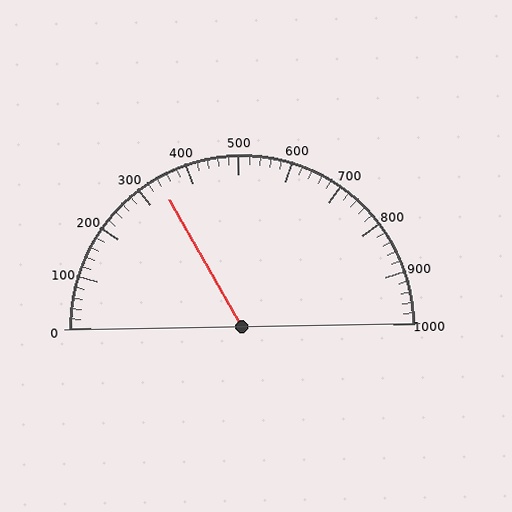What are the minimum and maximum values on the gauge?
The gauge ranges from 0 to 1000.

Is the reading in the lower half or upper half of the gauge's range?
The reading is in the lower half of the range (0 to 1000).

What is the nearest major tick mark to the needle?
The nearest major tick mark is 300.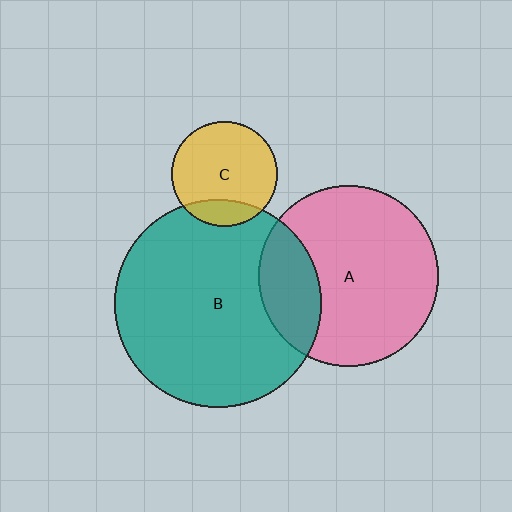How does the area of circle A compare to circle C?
Approximately 2.9 times.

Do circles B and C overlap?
Yes.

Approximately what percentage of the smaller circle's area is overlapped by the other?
Approximately 15%.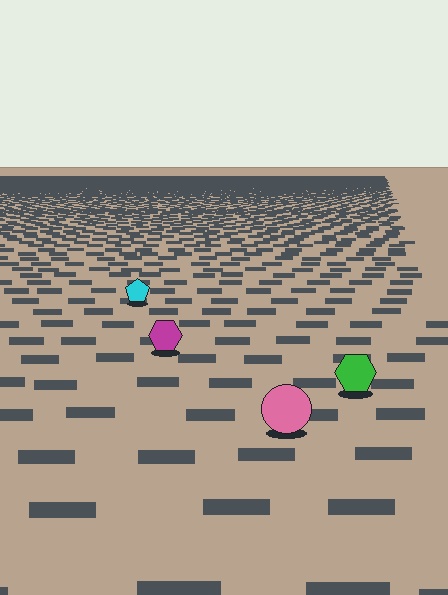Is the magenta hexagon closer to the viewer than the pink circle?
No. The pink circle is closer — you can tell from the texture gradient: the ground texture is coarser near it.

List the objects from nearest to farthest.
From nearest to farthest: the pink circle, the green hexagon, the magenta hexagon, the cyan pentagon.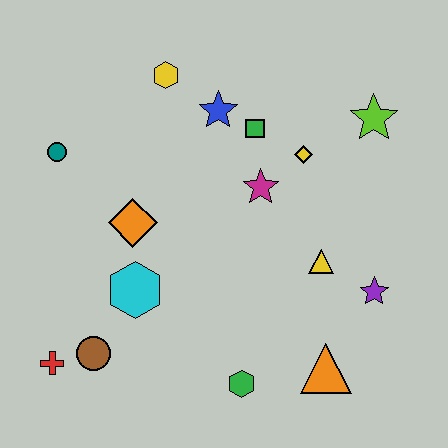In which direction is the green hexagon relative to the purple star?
The green hexagon is to the left of the purple star.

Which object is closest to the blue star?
The green square is closest to the blue star.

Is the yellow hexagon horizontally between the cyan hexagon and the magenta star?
Yes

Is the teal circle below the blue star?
Yes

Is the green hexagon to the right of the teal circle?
Yes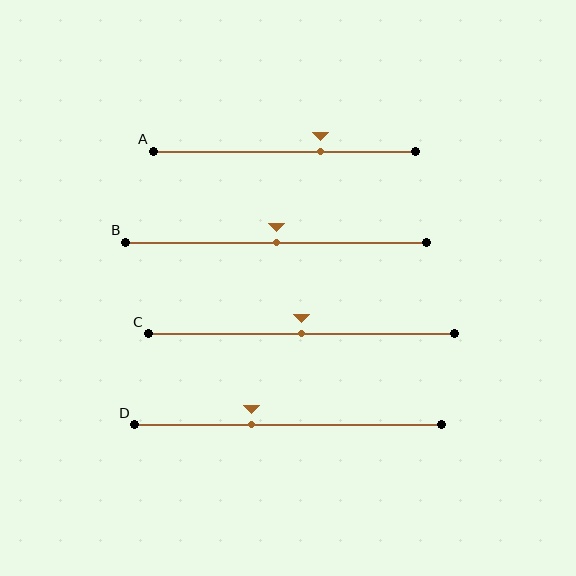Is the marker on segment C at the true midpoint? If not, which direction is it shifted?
Yes, the marker on segment C is at the true midpoint.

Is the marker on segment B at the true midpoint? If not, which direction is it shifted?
Yes, the marker on segment B is at the true midpoint.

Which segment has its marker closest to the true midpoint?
Segment B has its marker closest to the true midpoint.